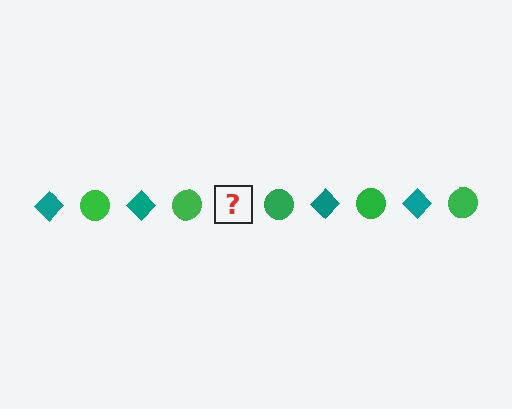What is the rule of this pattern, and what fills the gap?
The rule is that the pattern alternates between teal diamond and green circle. The gap should be filled with a teal diamond.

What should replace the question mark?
The question mark should be replaced with a teal diamond.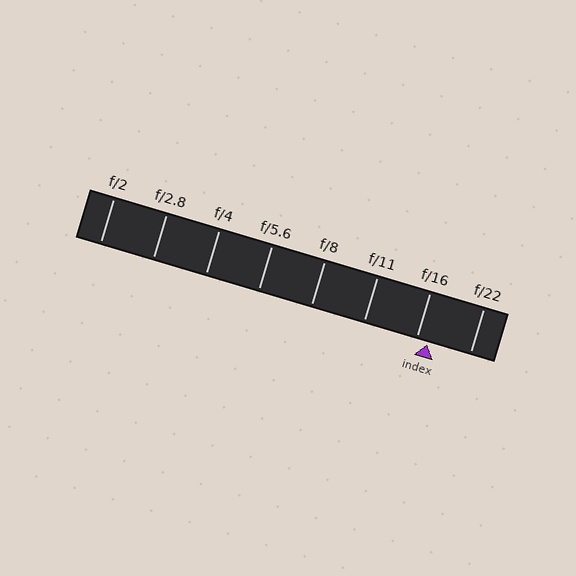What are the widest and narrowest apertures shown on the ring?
The widest aperture shown is f/2 and the narrowest is f/22.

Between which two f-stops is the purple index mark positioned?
The index mark is between f/16 and f/22.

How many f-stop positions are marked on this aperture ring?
There are 8 f-stop positions marked.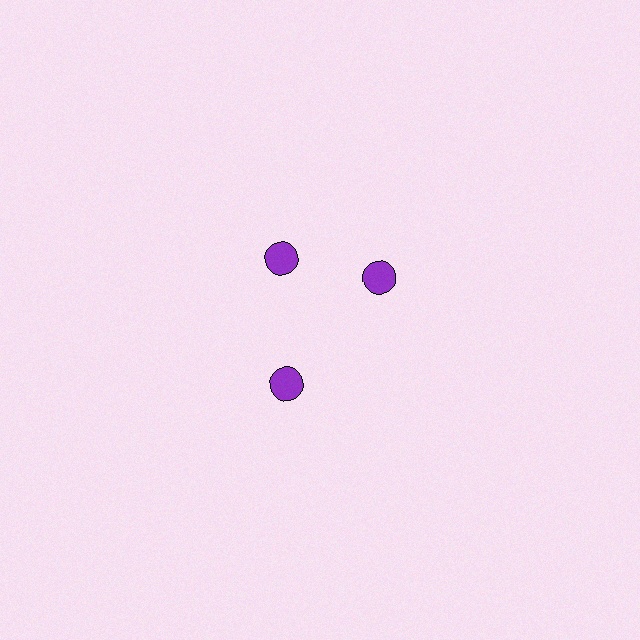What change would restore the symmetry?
The symmetry would be restored by rotating it back into even spacing with its neighbors so that all 3 circles sit at equal angles and equal distance from the center.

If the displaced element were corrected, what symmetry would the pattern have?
It would have 3-fold rotational symmetry — the pattern would map onto itself every 120 degrees.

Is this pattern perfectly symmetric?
No. The 3 purple circles are arranged in a ring, but one element near the 3 o'clock position is rotated out of alignment along the ring, breaking the 3-fold rotational symmetry.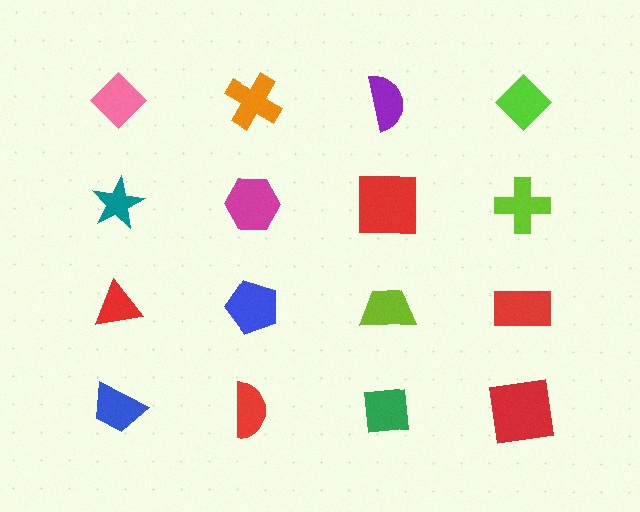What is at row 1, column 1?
A pink diamond.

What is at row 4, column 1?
A blue trapezoid.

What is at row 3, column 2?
A blue pentagon.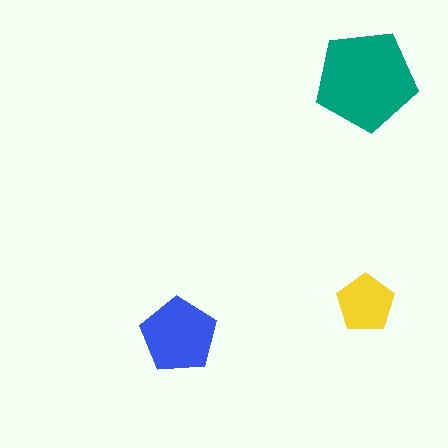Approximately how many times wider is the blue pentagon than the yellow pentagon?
About 1.5 times wider.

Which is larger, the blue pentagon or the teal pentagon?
The teal one.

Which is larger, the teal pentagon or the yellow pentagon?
The teal one.